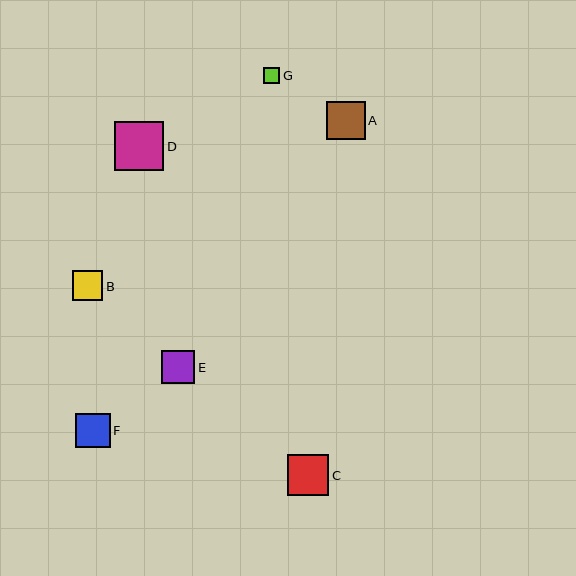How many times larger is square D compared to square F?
Square D is approximately 1.4 times the size of square F.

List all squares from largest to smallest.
From largest to smallest: D, C, A, F, E, B, G.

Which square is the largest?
Square D is the largest with a size of approximately 49 pixels.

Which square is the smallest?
Square G is the smallest with a size of approximately 16 pixels.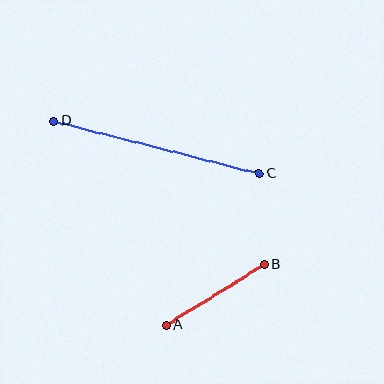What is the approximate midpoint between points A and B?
The midpoint is at approximately (215, 295) pixels.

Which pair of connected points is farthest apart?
Points C and D are farthest apart.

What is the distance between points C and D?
The distance is approximately 212 pixels.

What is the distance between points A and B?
The distance is approximately 116 pixels.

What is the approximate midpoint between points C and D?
The midpoint is at approximately (156, 147) pixels.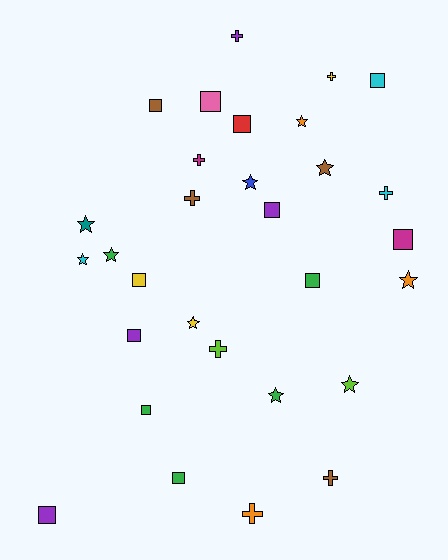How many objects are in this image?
There are 30 objects.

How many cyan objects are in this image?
There are 3 cyan objects.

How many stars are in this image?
There are 10 stars.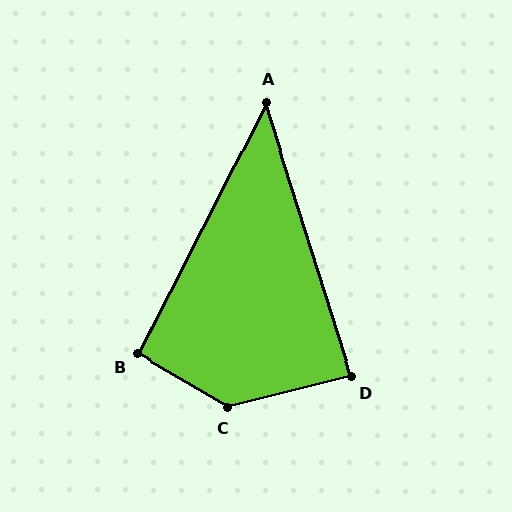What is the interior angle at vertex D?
Approximately 87 degrees (approximately right).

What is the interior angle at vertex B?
Approximately 93 degrees (approximately right).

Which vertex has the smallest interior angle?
A, at approximately 44 degrees.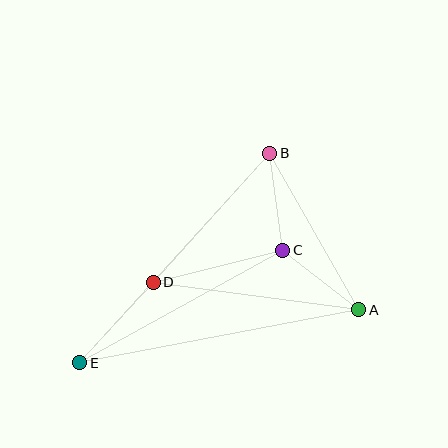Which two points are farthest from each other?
Points A and E are farthest from each other.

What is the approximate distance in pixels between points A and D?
The distance between A and D is approximately 207 pixels.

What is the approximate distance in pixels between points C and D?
The distance between C and D is approximately 133 pixels.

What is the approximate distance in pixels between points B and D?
The distance between B and D is approximately 174 pixels.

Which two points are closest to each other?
Points A and C are closest to each other.